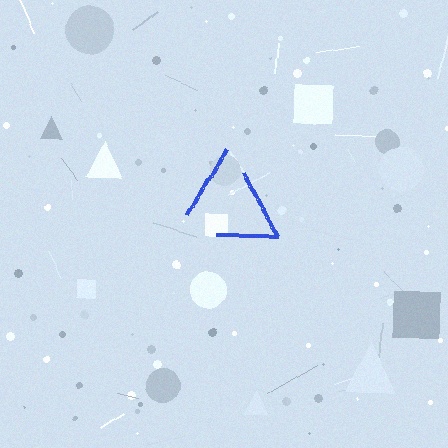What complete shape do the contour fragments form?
The contour fragments form a triangle.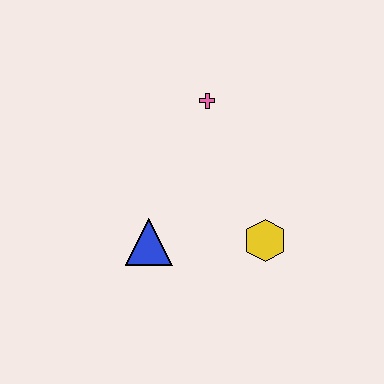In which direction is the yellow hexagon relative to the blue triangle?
The yellow hexagon is to the right of the blue triangle.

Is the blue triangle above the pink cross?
No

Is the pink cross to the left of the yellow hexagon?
Yes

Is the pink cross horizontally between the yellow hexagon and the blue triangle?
Yes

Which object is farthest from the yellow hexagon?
The pink cross is farthest from the yellow hexagon.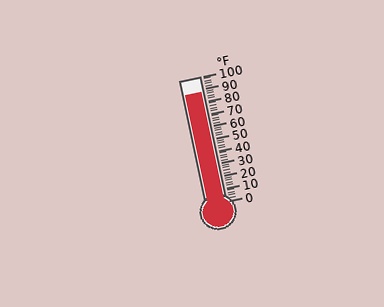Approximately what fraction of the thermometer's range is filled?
The thermometer is filled to approximately 90% of its range.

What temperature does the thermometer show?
The thermometer shows approximately 88°F.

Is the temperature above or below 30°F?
The temperature is above 30°F.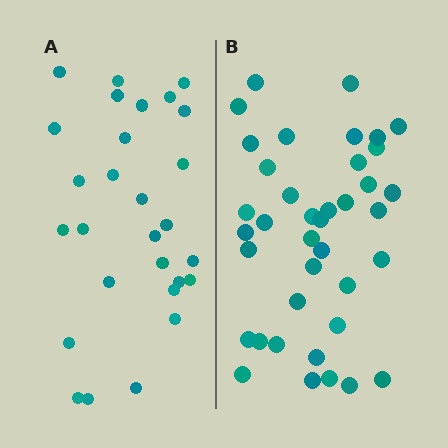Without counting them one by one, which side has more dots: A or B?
Region B (the right region) has more dots.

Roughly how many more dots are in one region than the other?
Region B has roughly 12 or so more dots than region A.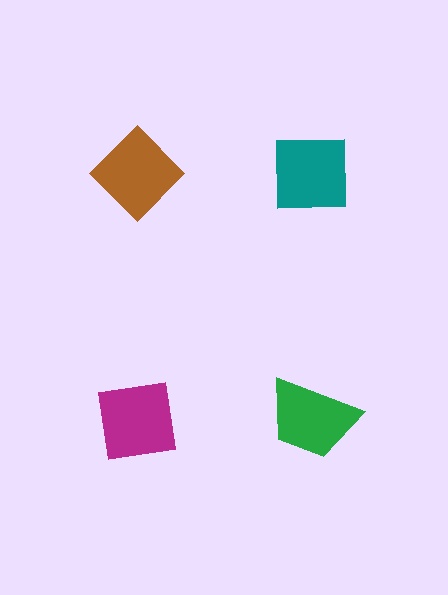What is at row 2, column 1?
A magenta square.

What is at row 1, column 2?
A teal square.